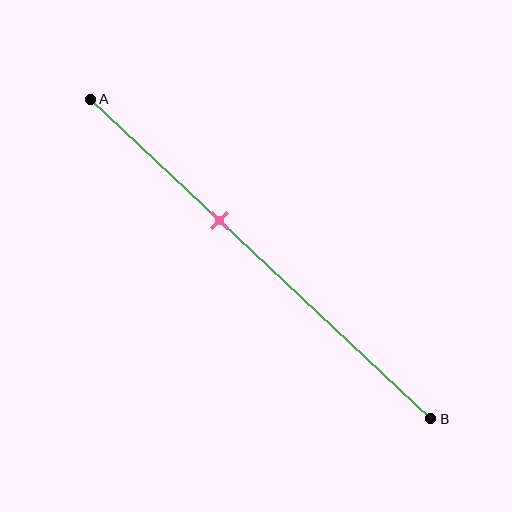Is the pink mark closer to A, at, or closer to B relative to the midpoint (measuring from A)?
The pink mark is closer to point A than the midpoint of segment AB.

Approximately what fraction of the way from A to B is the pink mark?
The pink mark is approximately 40% of the way from A to B.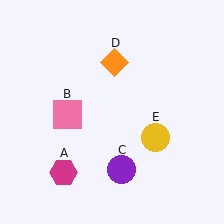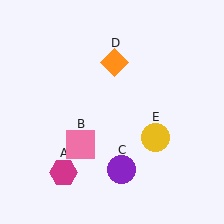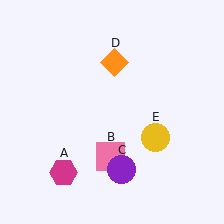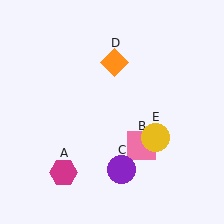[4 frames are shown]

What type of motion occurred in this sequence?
The pink square (object B) rotated counterclockwise around the center of the scene.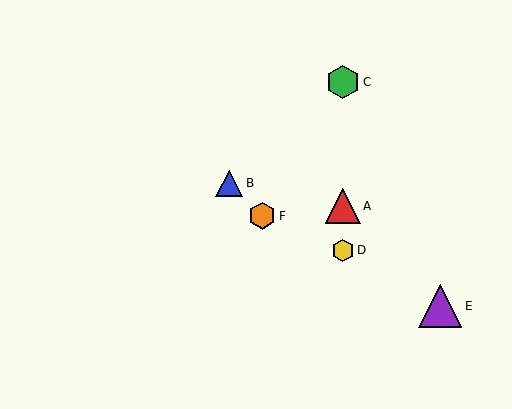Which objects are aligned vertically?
Objects A, C, D are aligned vertically.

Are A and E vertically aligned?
No, A is at x≈343 and E is at x≈440.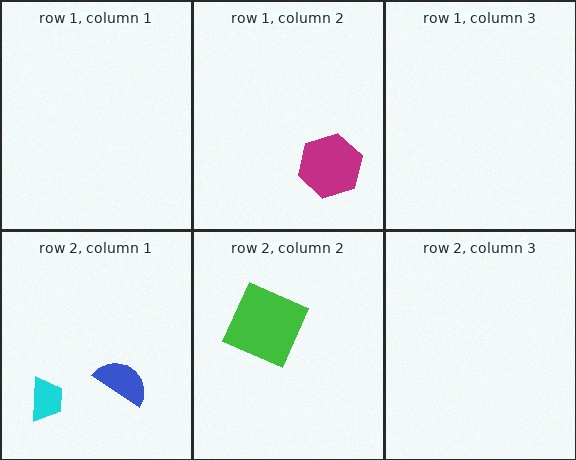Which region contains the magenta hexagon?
The row 1, column 2 region.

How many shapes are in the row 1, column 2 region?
1.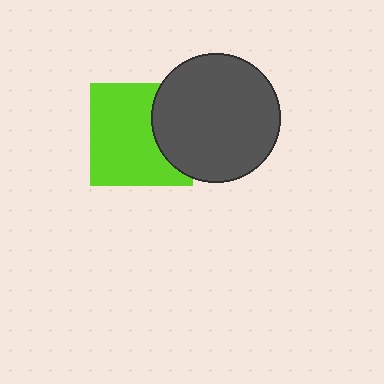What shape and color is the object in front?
The object in front is a dark gray circle.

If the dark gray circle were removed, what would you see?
You would see the complete lime square.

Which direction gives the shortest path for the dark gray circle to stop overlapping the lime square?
Moving right gives the shortest separation.